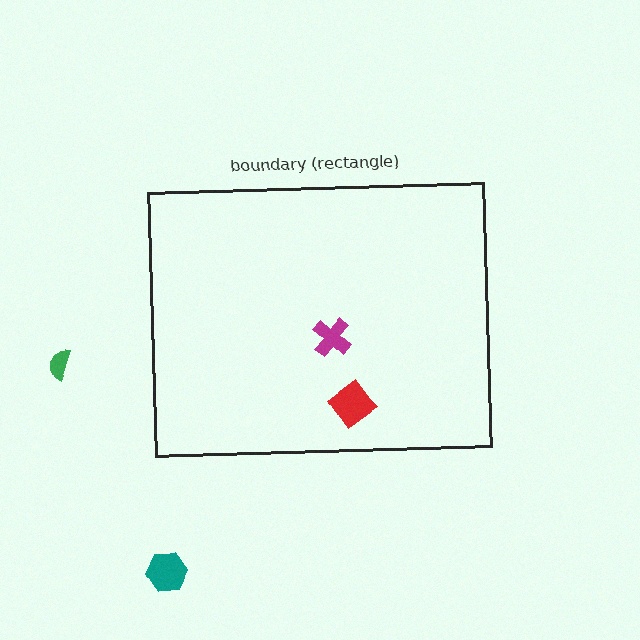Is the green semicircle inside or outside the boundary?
Outside.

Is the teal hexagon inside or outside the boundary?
Outside.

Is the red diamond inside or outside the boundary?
Inside.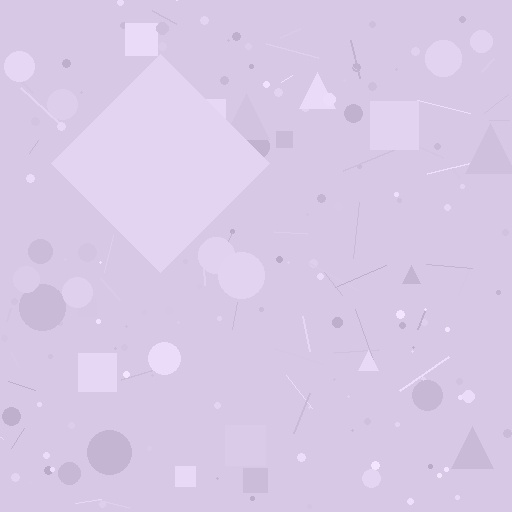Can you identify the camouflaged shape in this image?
The camouflaged shape is a diamond.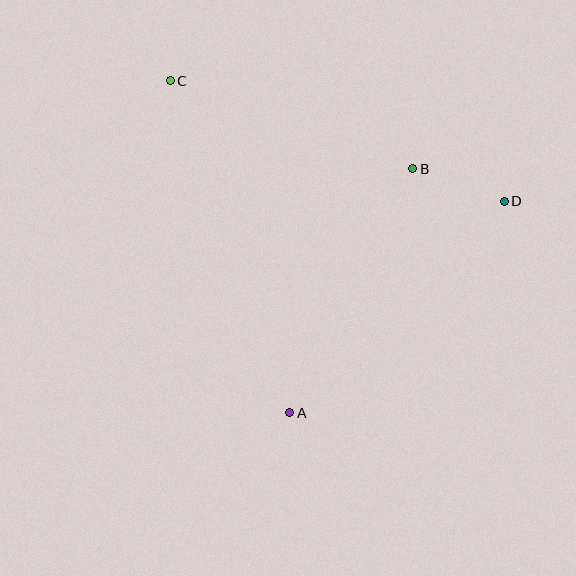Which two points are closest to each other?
Points B and D are closest to each other.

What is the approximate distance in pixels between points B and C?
The distance between B and C is approximately 258 pixels.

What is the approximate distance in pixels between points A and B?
The distance between A and B is approximately 273 pixels.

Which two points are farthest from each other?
Points C and D are farthest from each other.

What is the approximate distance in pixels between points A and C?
The distance between A and C is approximately 353 pixels.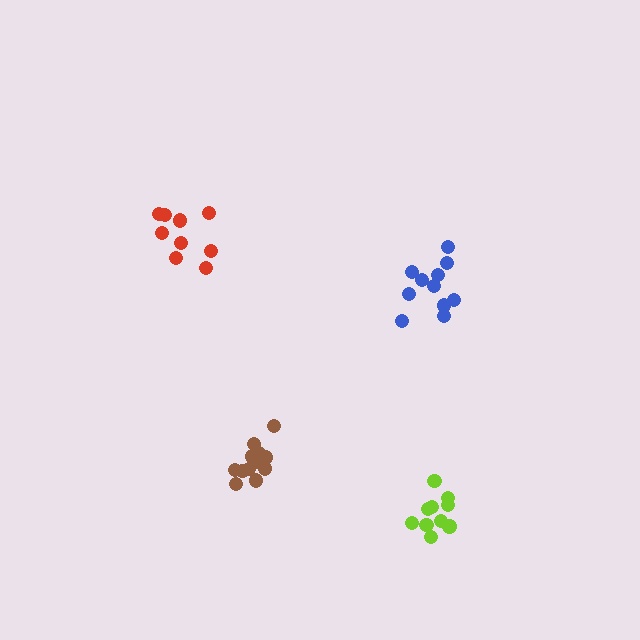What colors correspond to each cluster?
The clusters are colored: blue, red, brown, lime.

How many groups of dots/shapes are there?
There are 4 groups.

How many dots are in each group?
Group 1: 11 dots, Group 2: 9 dots, Group 3: 12 dots, Group 4: 11 dots (43 total).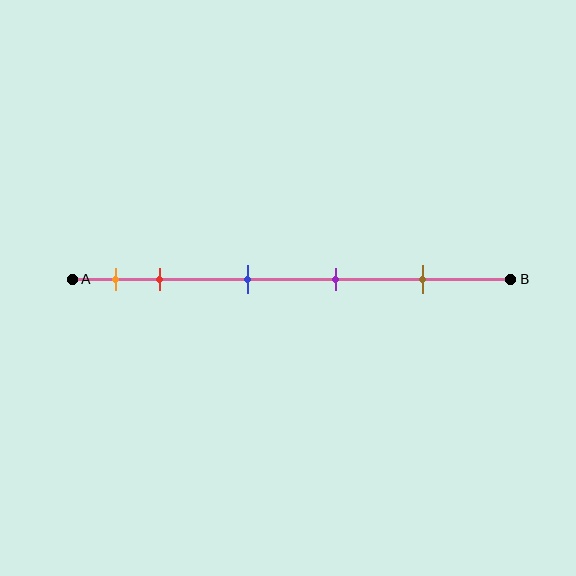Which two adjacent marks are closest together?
The orange and red marks are the closest adjacent pair.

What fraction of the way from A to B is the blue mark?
The blue mark is approximately 40% (0.4) of the way from A to B.